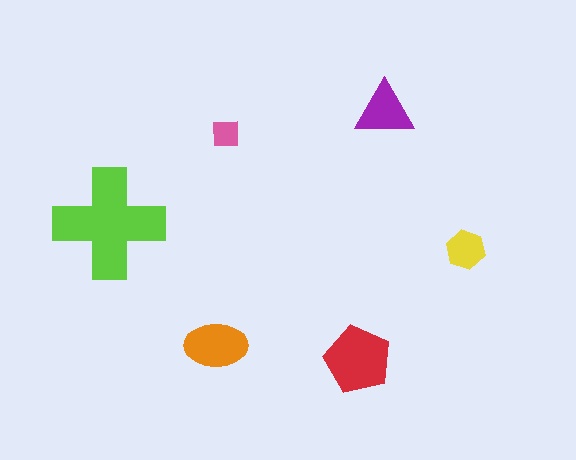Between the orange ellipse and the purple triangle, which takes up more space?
The orange ellipse.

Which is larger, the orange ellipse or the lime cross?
The lime cross.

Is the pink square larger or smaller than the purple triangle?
Smaller.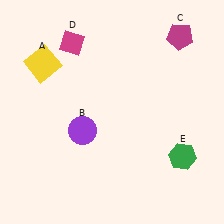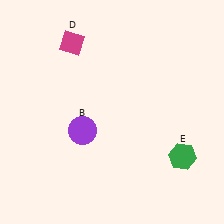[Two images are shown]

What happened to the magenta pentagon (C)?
The magenta pentagon (C) was removed in Image 2. It was in the top-right area of Image 1.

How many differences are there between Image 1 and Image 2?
There are 2 differences between the two images.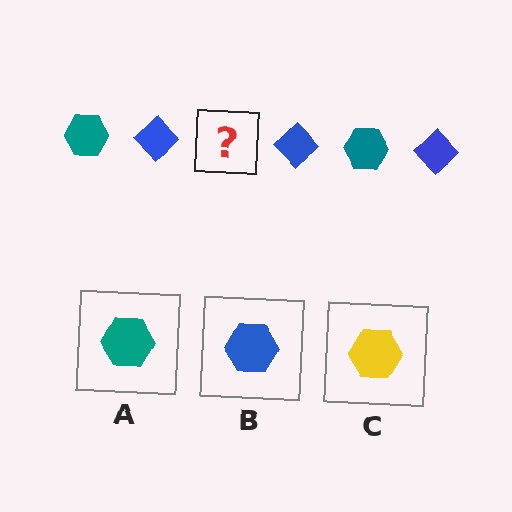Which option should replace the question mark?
Option A.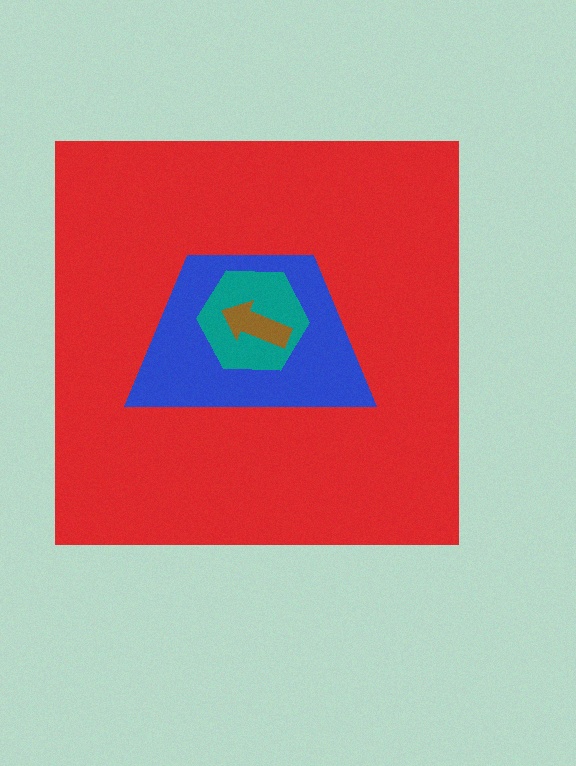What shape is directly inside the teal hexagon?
The brown arrow.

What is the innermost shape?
The brown arrow.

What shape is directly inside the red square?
The blue trapezoid.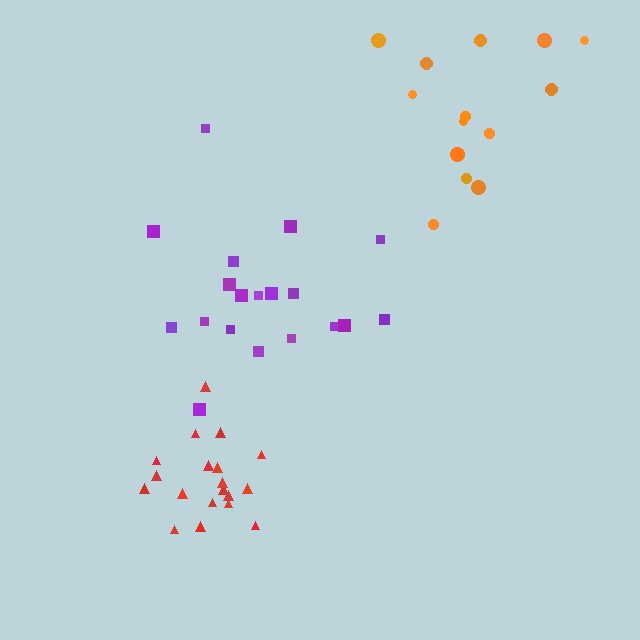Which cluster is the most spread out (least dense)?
Orange.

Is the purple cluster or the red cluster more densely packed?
Red.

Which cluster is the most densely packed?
Red.